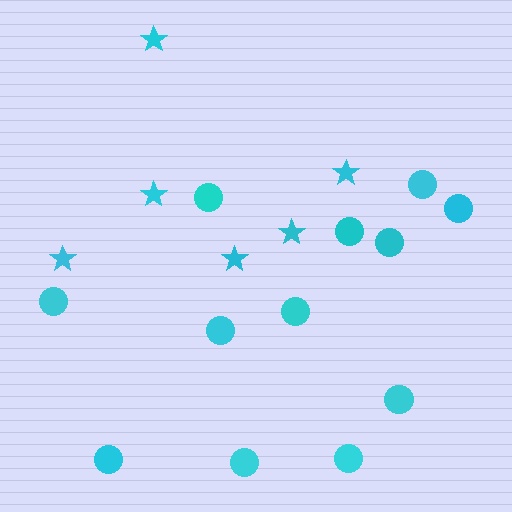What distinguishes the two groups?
There are 2 groups: one group of circles (12) and one group of stars (6).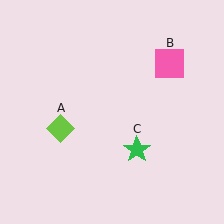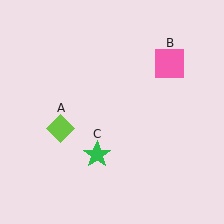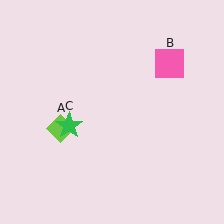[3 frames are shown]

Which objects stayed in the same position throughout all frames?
Lime diamond (object A) and pink square (object B) remained stationary.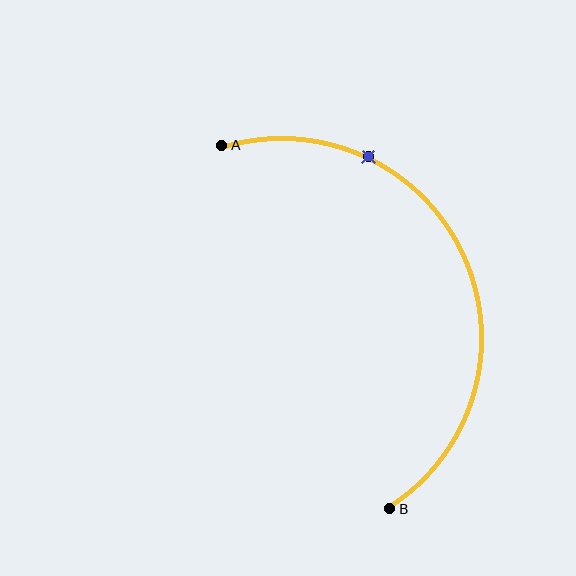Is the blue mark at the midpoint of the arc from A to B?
No. The blue mark lies on the arc but is closer to endpoint A. The arc midpoint would be at the point on the curve equidistant along the arc from both A and B.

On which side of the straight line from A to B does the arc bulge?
The arc bulges to the right of the straight line connecting A and B.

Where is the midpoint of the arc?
The arc midpoint is the point on the curve farthest from the straight line joining A and B. It sits to the right of that line.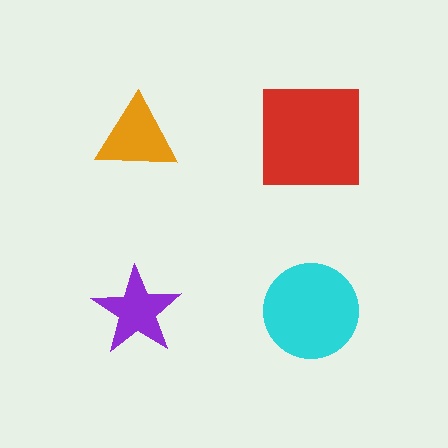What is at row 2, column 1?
A purple star.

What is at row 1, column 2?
A red square.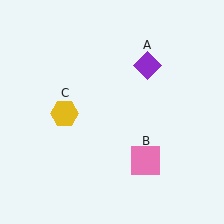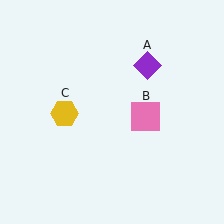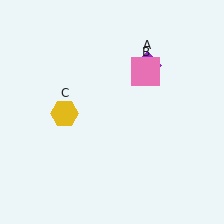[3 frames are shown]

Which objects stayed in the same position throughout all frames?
Purple diamond (object A) and yellow hexagon (object C) remained stationary.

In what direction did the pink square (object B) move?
The pink square (object B) moved up.